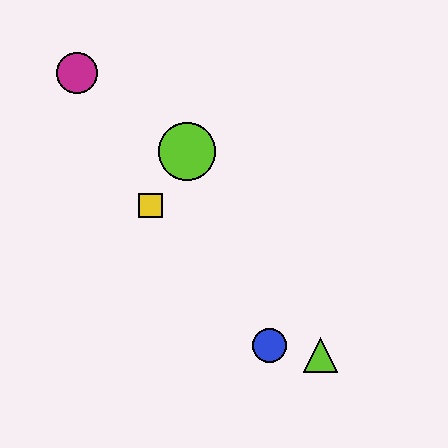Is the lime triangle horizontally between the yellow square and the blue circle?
No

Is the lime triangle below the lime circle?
Yes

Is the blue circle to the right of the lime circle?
Yes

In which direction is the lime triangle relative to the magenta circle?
The lime triangle is below the magenta circle.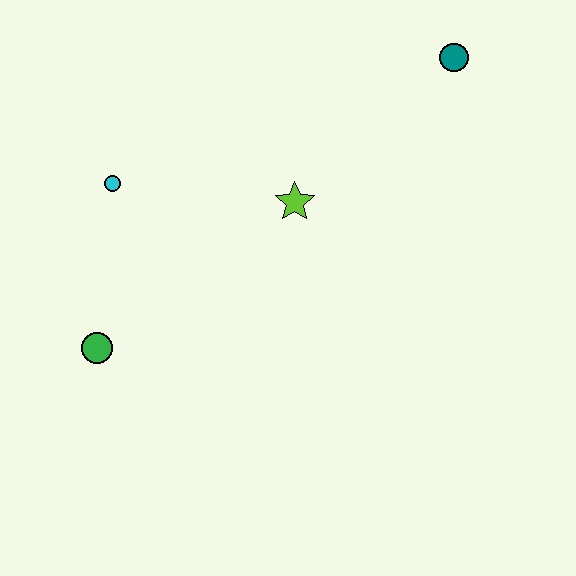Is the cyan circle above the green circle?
Yes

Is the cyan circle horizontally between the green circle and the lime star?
Yes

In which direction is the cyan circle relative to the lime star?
The cyan circle is to the left of the lime star.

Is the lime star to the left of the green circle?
No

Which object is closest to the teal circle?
The lime star is closest to the teal circle.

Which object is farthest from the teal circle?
The green circle is farthest from the teal circle.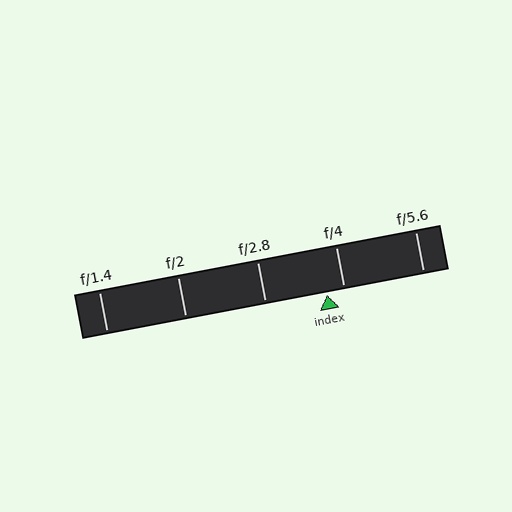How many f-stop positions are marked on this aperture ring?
There are 5 f-stop positions marked.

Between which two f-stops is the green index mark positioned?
The index mark is between f/2.8 and f/4.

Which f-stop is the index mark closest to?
The index mark is closest to f/4.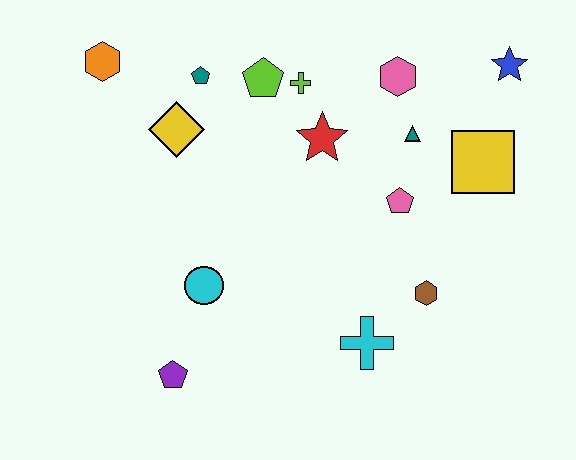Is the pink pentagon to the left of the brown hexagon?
Yes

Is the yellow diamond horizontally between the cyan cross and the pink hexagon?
No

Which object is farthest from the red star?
The purple pentagon is farthest from the red star.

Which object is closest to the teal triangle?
The pink hexagon is closest to the teal triangle.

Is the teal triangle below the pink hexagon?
Yes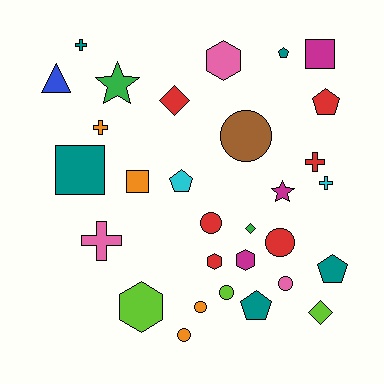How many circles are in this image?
There are 7 circles.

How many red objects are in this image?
There are 6 red objects.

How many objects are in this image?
There are 30 objects.